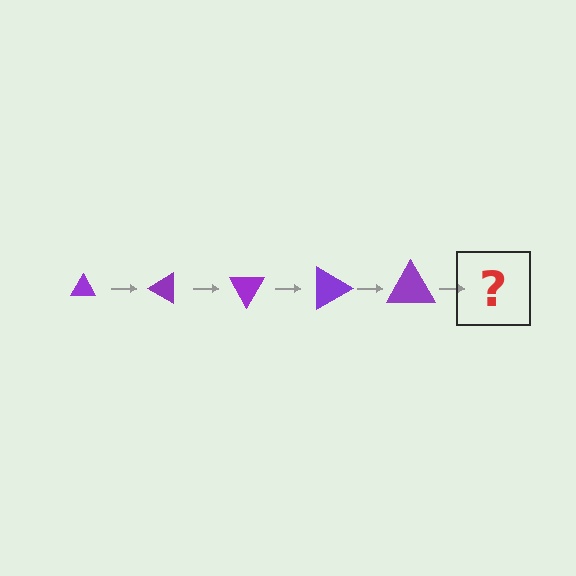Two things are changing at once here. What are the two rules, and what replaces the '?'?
The two rules are that the triangle grows larger each step and it rotates 30 degrees each step. The '?' should be a triangle, larger than the previous one and rotated 150 degrees from the start.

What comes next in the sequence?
The next element should be a triangle, larger than the previous one and rotated 150 degrees from the start.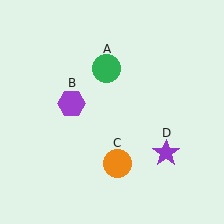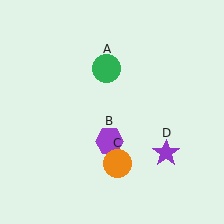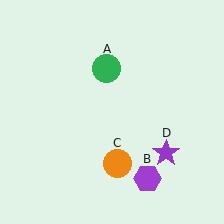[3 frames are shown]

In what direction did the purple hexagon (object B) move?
The purple hexagon (object B) moved down and to the right.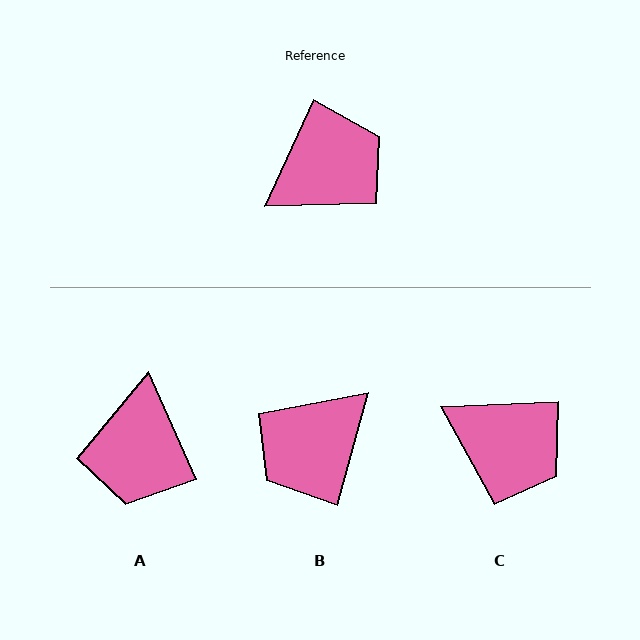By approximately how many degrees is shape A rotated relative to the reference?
Approximately 131 degrees clockwise.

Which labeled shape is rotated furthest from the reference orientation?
B, about 171 degrees away.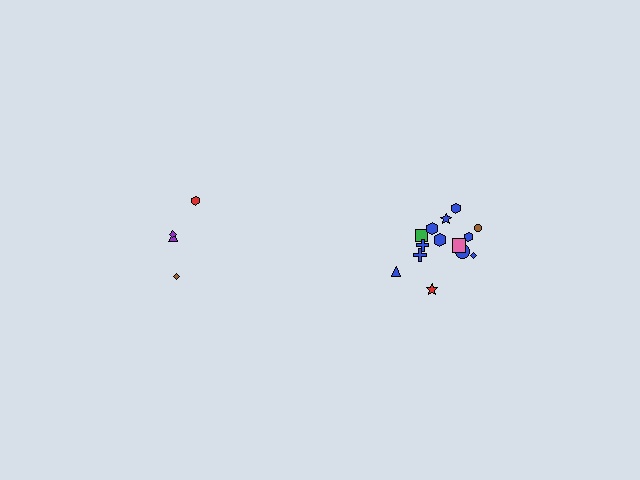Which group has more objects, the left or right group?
The right group.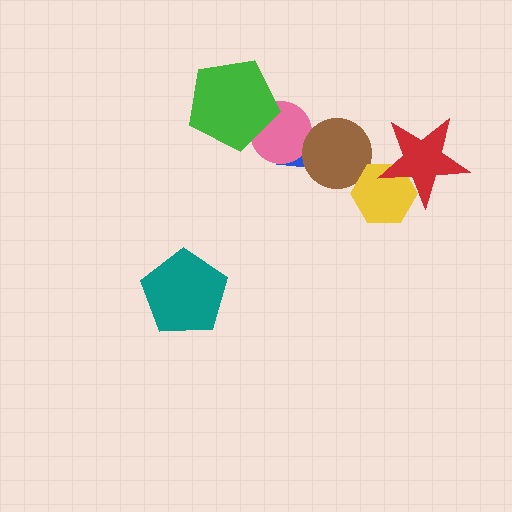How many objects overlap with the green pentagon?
1 object overlaps with the green pentagon.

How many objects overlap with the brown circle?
1 object overlaps with the brown circle.